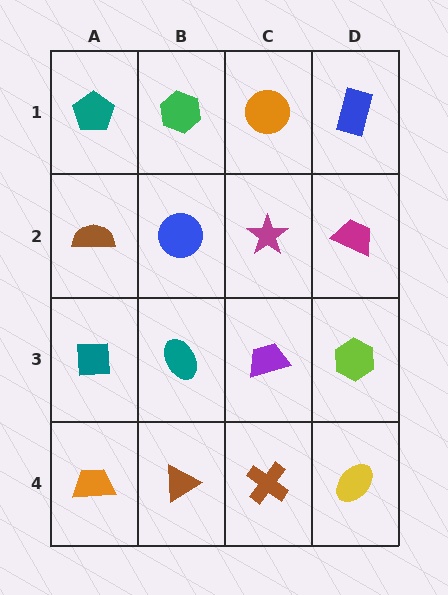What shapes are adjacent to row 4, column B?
A teal ellipse (row 3, column B), an orange trapezoid (row 4, column A), a brown cross (row 4, column C).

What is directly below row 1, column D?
A magenta trapezoid.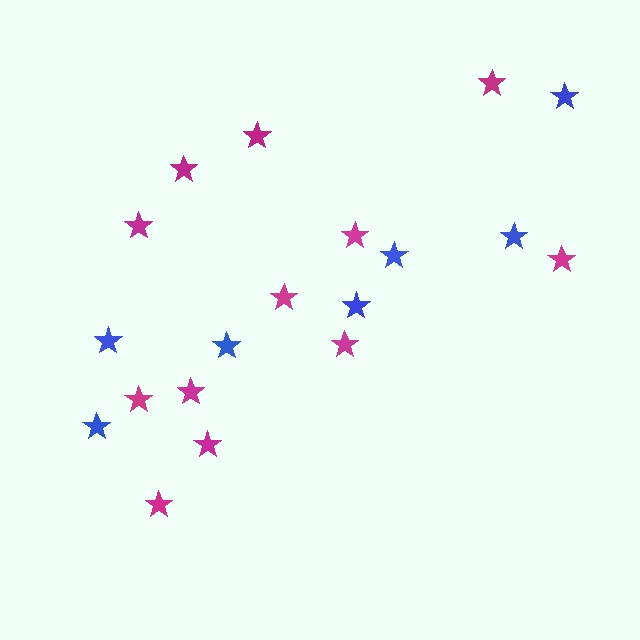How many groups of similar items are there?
There are 2 groups: one group of magenta stars (12) and one group of blue stars (7).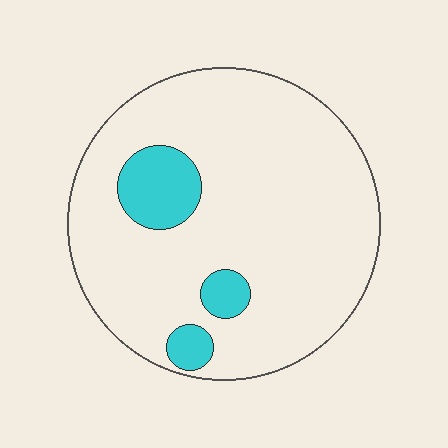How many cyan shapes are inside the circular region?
3.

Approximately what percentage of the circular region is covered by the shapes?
Approximately 10%.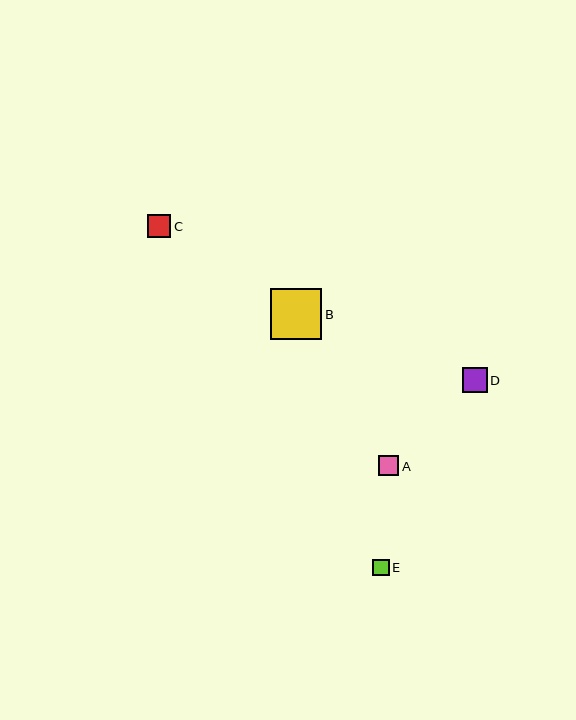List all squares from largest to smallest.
From largest to smallest: B, D, C, A, E.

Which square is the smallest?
Square E is the smallest with a size of approximately 16 pixels.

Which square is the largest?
Square B is the largest with a size of approximately 51 pixels.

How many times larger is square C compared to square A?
Square C is approximately 1.2 times the size of square A.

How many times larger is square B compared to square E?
Square B is approximately 3.1 times the size of square E.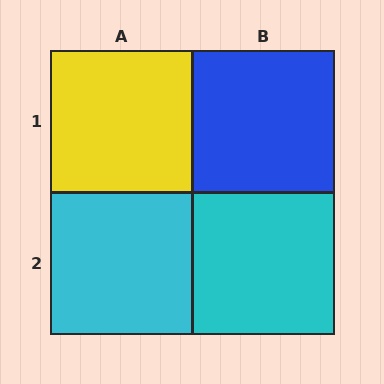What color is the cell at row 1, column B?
Blue.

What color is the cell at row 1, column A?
Yellow.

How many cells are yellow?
1 cell is yellow.